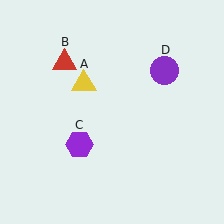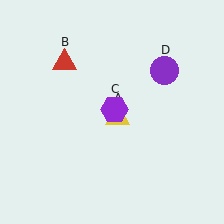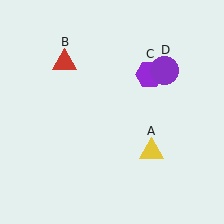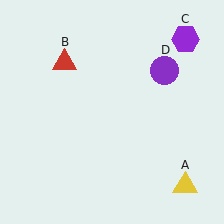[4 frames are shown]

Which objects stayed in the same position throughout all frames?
Red triangle (object B) and purple circle (object D) remained stationary.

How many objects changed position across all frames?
2 objects changed position: yellow triangle (object A), purple hexagon (object C).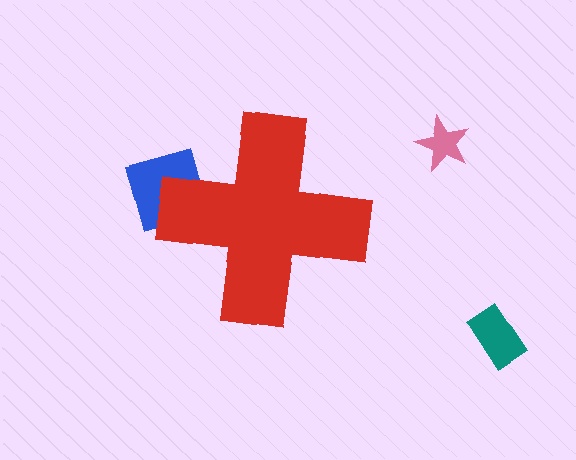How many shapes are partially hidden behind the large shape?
1 shape is partially hidden.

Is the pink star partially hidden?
No, the pink star is fully visible.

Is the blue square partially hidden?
Yes, the blue square is partially hidden behind the red cross.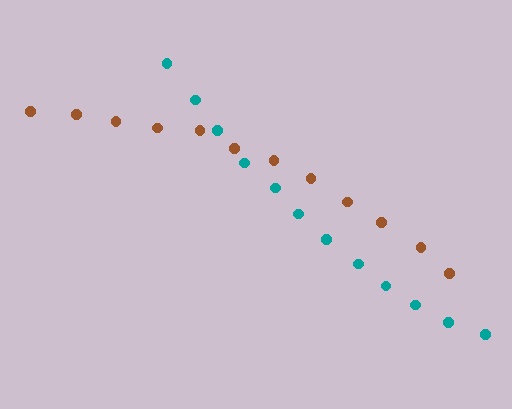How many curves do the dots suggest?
There are 2 distinct paths.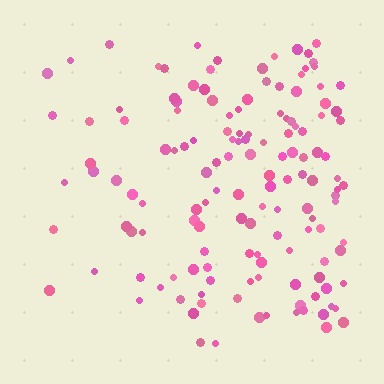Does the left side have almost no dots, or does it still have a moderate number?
Still a moderate number, just noticeably fewer than the right.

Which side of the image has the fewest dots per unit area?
The left.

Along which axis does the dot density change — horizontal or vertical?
Horizontal.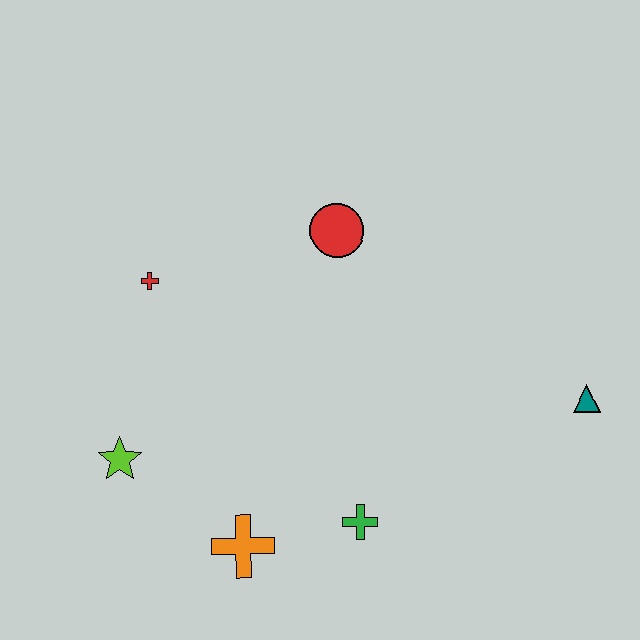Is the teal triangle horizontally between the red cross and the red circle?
No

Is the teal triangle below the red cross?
Yes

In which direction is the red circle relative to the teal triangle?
The red circle is to the left of the teal triangle.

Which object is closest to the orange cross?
The green cross is closest to the orange cross.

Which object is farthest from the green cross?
The red cross is farthest from the green cross.